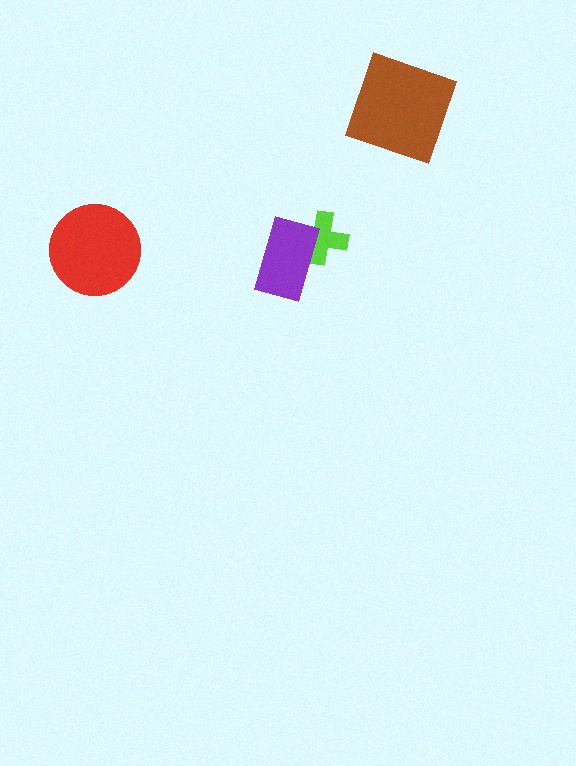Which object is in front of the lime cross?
The purple rectangle is in front of the lime cross.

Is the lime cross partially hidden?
Yes, it is partially covered by another shape.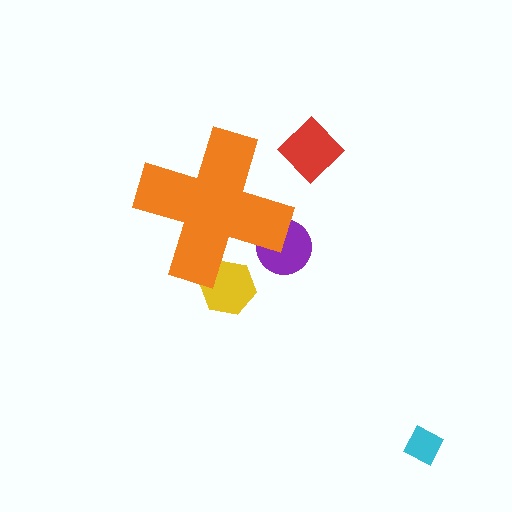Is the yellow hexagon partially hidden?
Yes, the yellow hexagon is partially hidden behind the orange cross.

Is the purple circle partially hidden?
Yes, the purple circle is partially hidden behind the orange cross.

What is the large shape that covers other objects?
An orange cross.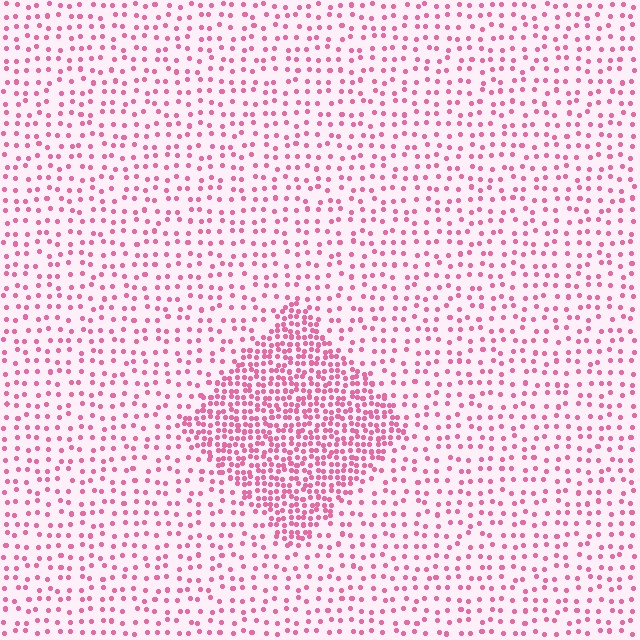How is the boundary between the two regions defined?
The boundary is defined by a change in element density (approximately 2.6x ratio). All elements are the same color, size, and shape.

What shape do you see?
I see a diamond.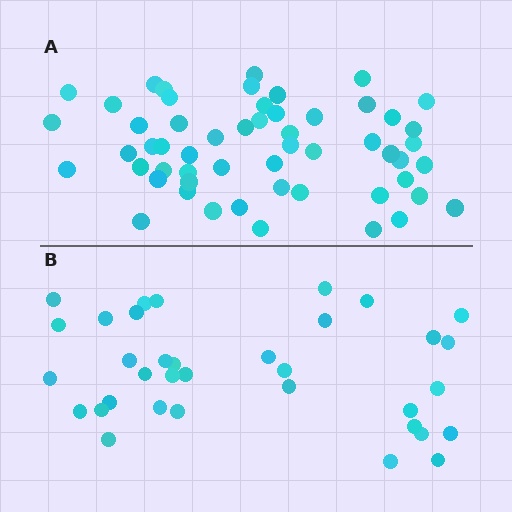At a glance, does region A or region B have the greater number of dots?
Region A (the top region) has more dots.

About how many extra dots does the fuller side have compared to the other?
Region A has approximately 20 more dots than region B.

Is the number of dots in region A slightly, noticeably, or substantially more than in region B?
Region A has substantially more. The ratio is roughly 1.6 to 1.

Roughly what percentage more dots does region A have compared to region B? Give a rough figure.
About 55% more.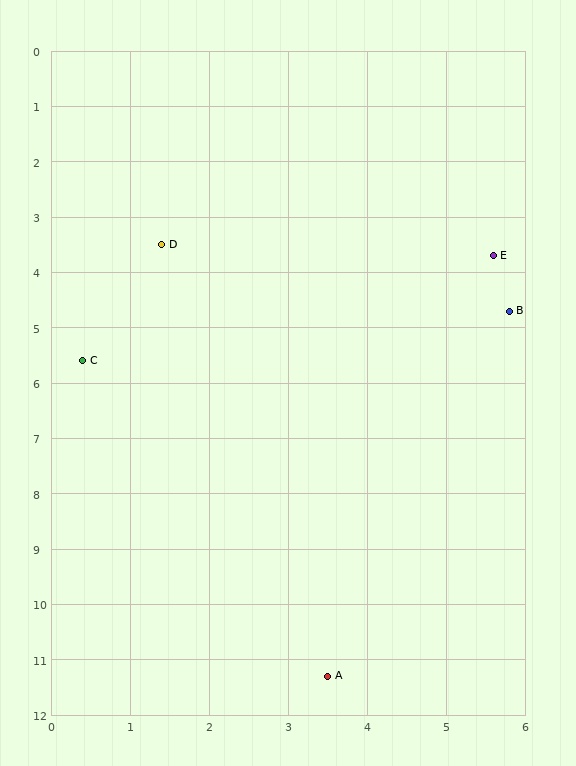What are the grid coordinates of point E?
Point E is at approximately (5.6, 3.7).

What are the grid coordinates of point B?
Point B is at approximately (5.8, 4.7).